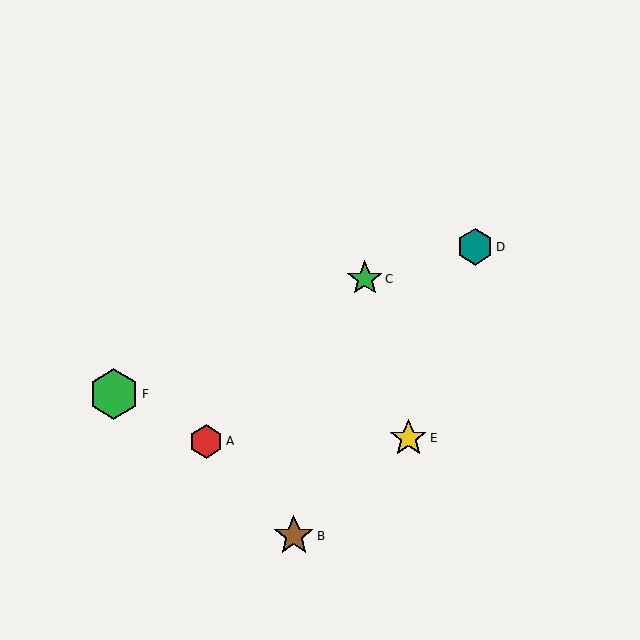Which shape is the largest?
The green hexagon (labeled F) is the largest.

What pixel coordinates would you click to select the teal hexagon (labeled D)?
Click at (475, 247) to select the teal hexagon D.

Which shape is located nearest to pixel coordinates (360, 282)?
The green star (labeled C) at (365, 279) is nearest to that location.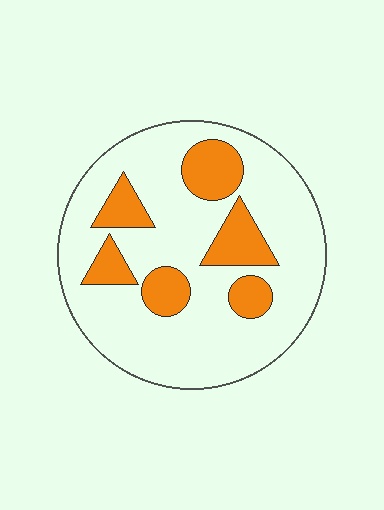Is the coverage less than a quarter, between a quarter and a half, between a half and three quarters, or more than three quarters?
Less than a quarter.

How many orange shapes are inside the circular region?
6.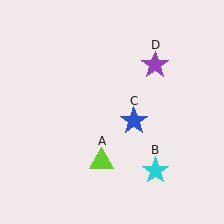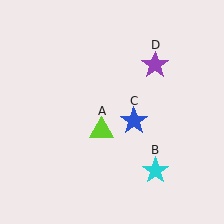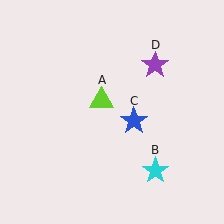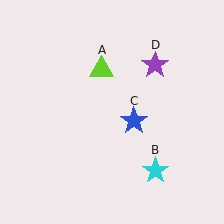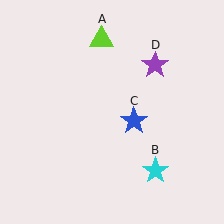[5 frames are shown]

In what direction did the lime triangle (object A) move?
The lime triangle (object A) moved up.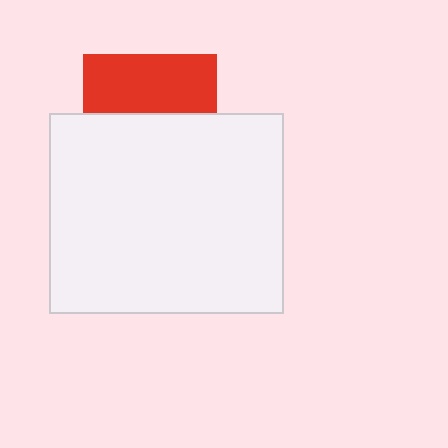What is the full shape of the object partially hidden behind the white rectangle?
The partially hidden object is a red square.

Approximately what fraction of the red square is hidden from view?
Roughly 55% of the red square is hidden behind the white rectangle.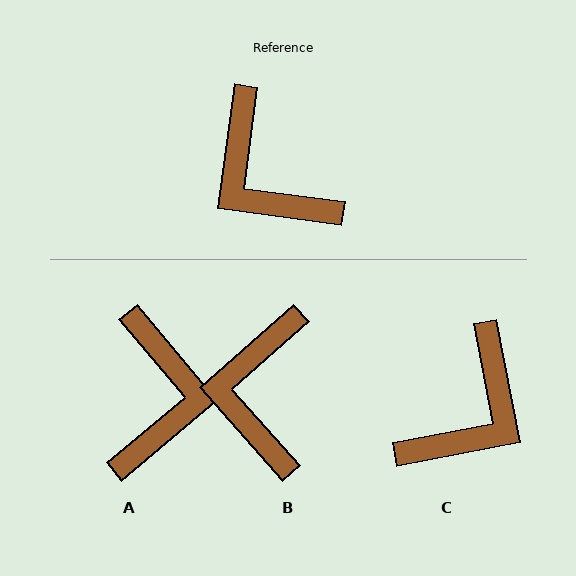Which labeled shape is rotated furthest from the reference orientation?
A, about 138 degrees away.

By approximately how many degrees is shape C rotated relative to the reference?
Approximately 108 degrees counter-clockwise.